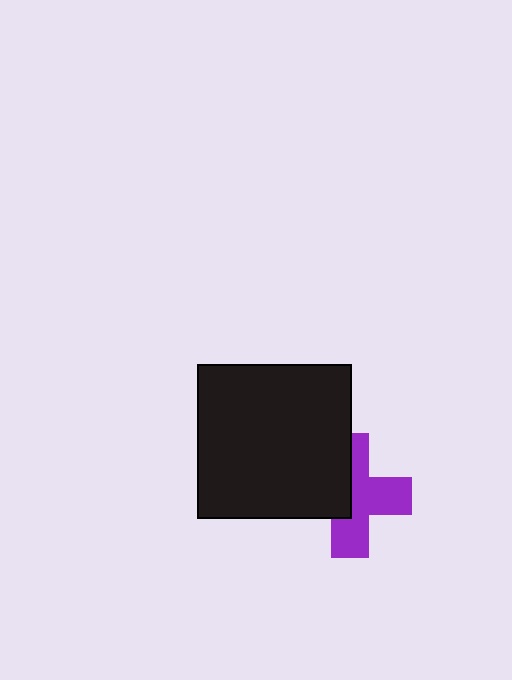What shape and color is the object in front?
The object in front is a black square.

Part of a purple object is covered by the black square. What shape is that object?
It is a cross.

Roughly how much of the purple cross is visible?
About half of it is visible (roughly 57%).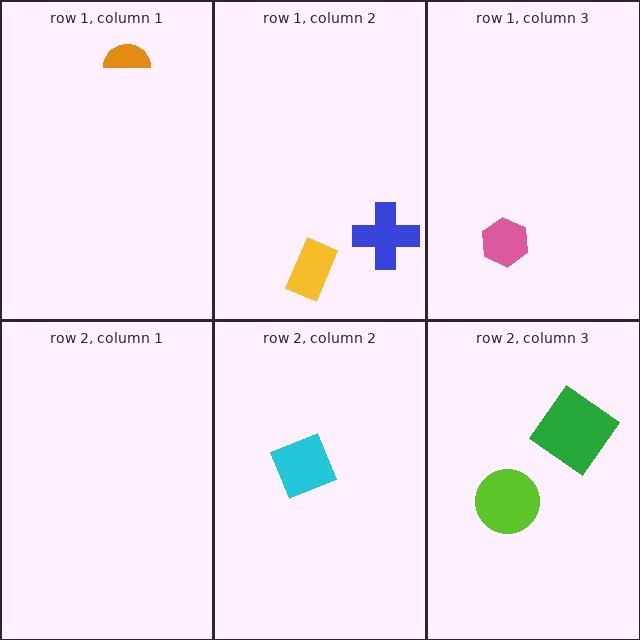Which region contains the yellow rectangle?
The row 1, column 2 region.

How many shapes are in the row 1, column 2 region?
2.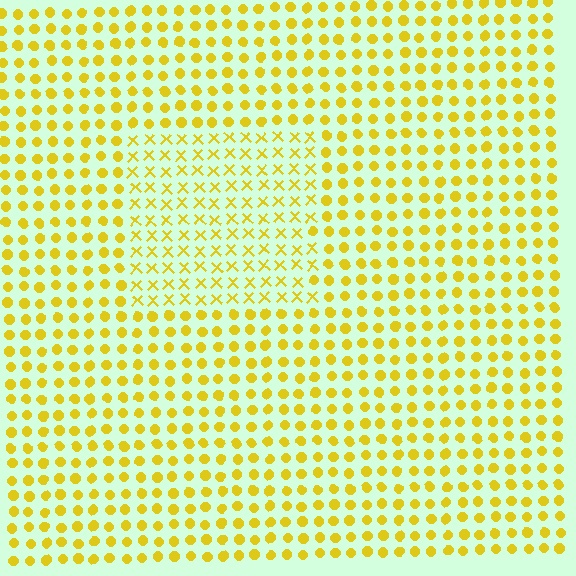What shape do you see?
I see a rectangle.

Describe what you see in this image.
The image is filled with small yellow elements arranged in a uniform grid. A rectangle-shaped region contains X marks, while the surrounding area contains circles. The boundary is defined purely by the change in element shape.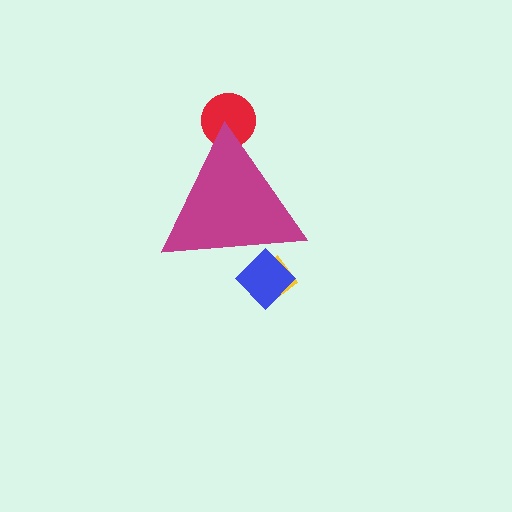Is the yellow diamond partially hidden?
Yes, the yellow diamond is partially hidden behind the magenta triangle.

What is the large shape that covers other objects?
A magenta triangle.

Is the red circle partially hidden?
Yes, the red circle is partially hidden behind the magenta triangle.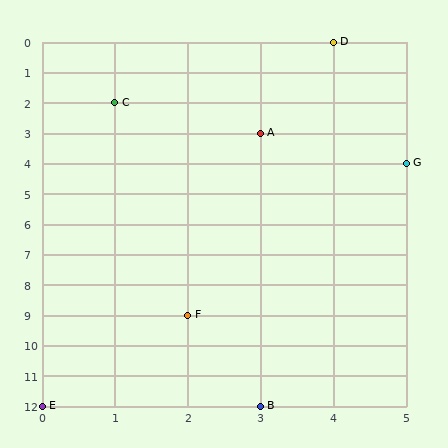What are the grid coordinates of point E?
Point E is at grid coordinates (0, 12).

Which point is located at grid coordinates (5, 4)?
Point G is at (5, 4).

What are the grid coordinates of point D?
Point D is at grid coordinates (4, 0).